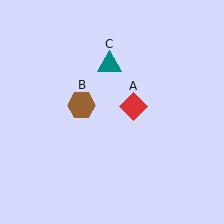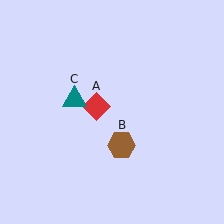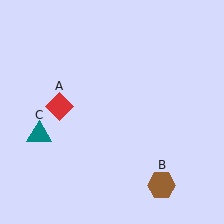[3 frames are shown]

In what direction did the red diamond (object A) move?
The red diamond (object A) moved left.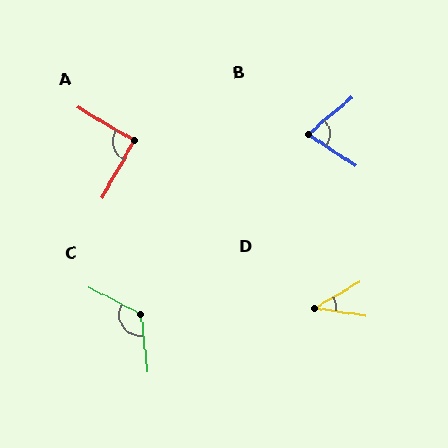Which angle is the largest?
C, at approximately 124 degrees.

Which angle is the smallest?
D, at approximately 38 degrees.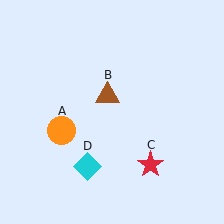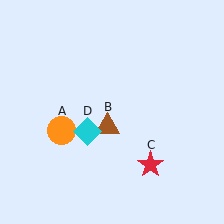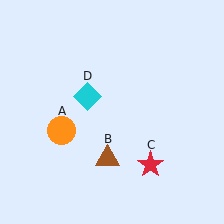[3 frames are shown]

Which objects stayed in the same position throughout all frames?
Orange circle (object A) and red star (object C) remained stationary.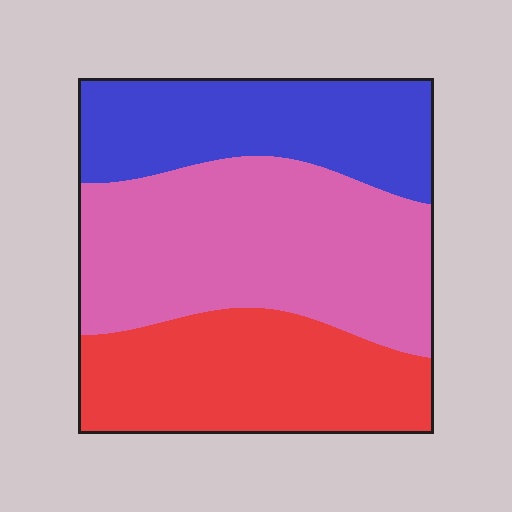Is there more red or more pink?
Pink.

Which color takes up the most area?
Pink, at roughly 45%.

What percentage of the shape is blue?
Blue takes up between a sixth and a third of the shape.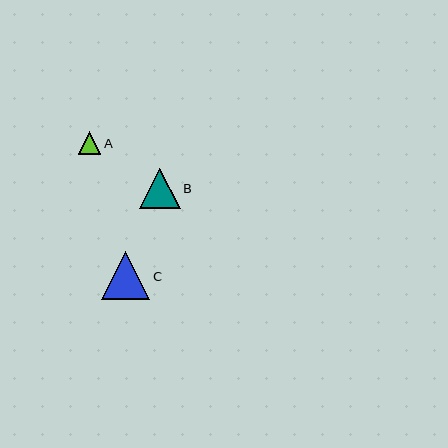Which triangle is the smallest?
Triangle A is the smallest with a size of approximately 22 pixels.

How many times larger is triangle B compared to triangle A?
Triangle B is approximately 1.8 times the size of triangle A.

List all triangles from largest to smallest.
From largest to smallest: C, B, A.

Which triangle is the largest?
Triangle C is the largest with a size of approximately 48 pixels.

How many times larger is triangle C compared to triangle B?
Triangle C is approximately 1.2 times the size of triangle B.